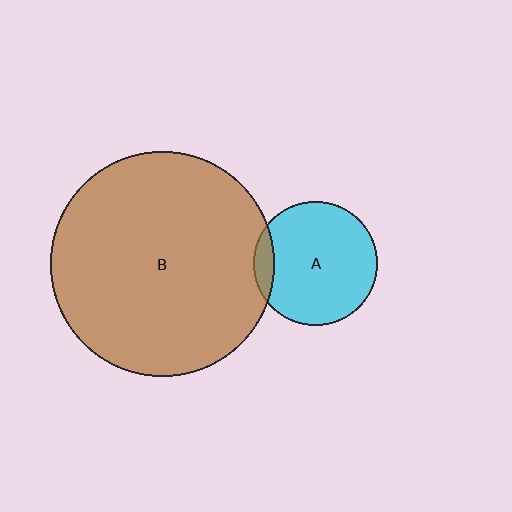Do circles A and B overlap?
Yes.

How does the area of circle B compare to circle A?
Approximately 3.3 times.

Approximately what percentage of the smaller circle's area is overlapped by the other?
Approximately 10%.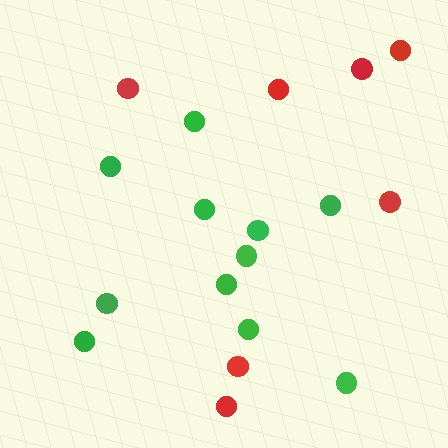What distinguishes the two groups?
There are 2 groups: one group of green circles (11) and one group of red circles (7).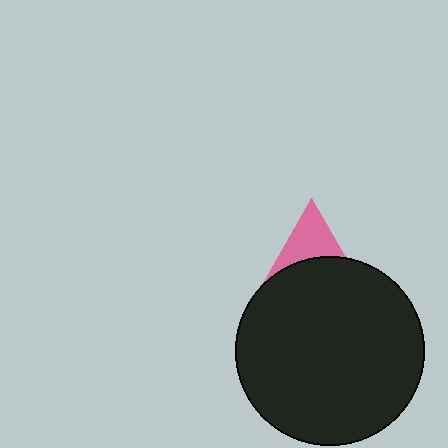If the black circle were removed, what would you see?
You would see the complete pink triangle.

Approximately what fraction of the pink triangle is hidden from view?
Roughly 52% of the pink triangle is hidden behind the black circle.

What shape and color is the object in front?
The object in front is a black circle.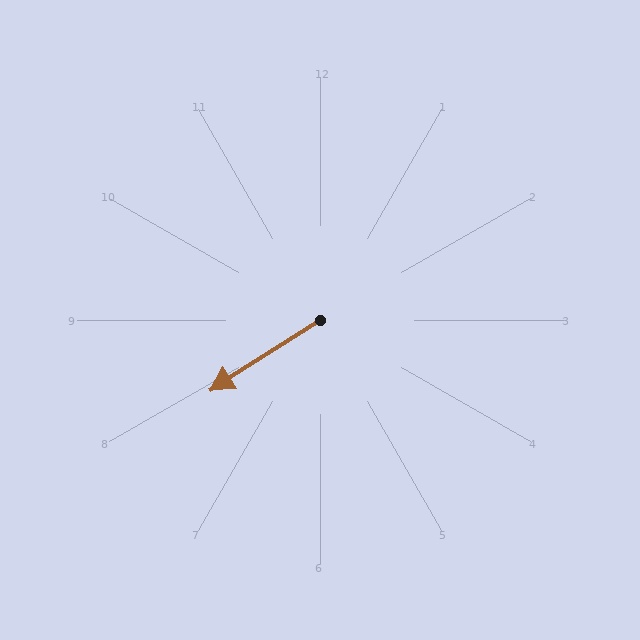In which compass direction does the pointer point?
Southwest.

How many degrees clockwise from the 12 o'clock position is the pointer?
Approximately 238 degrees.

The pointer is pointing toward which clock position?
Roughly 8 o'clock.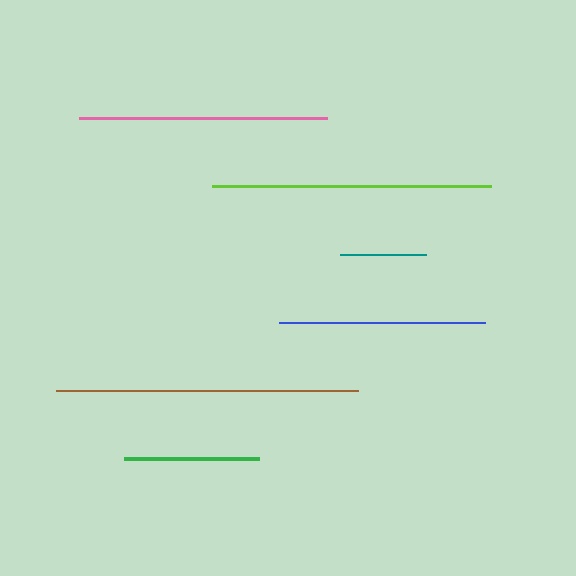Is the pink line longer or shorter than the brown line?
The brown line is longer than the pink line.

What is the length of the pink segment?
The pink segment is approximately 248 pixels long.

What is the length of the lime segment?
The lime segment is approximately 280 pixels long.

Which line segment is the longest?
The brown line is the longest at approximately 302 pixels.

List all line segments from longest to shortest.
From longest to shortest: brown, lime, pink, blue, green, teal.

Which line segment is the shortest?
The teal line is the shortest at approximately 86 pixels.